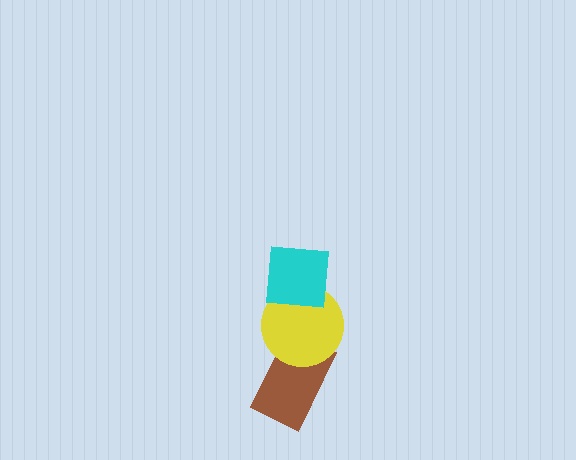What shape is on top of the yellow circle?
The cyan square is on top of the yellow circle.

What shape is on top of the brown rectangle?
The yellow circle is on top of the brown rectangle.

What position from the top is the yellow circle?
The yellow circle is 2nd from the top.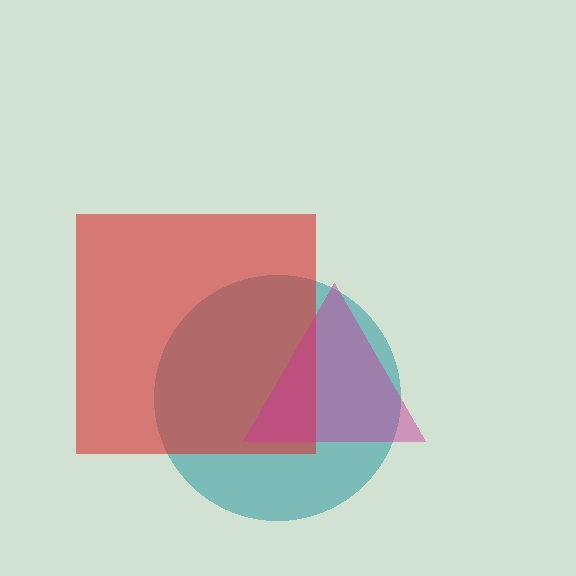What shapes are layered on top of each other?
The layered shapes are: a teal circle, a red square, a magenta triangle.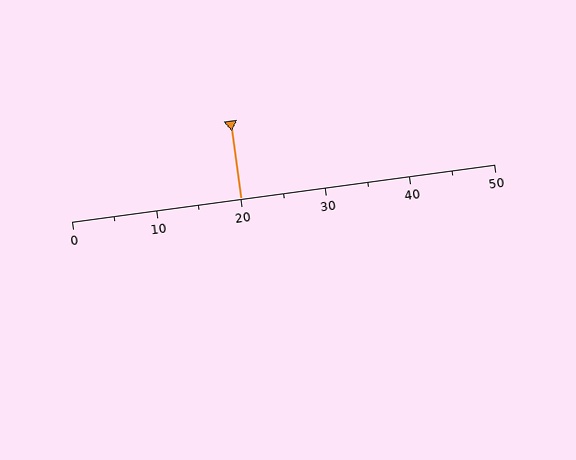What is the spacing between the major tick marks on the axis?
The major ticks are spaced 10 apart.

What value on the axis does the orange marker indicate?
The marker indicates approximately 20.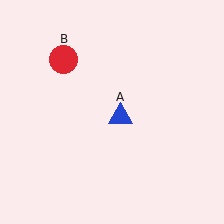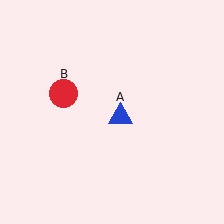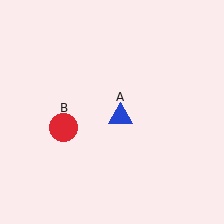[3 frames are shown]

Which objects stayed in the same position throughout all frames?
Blue triangle (object A) remained stationary.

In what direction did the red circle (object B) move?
The red circle (object B) moved down.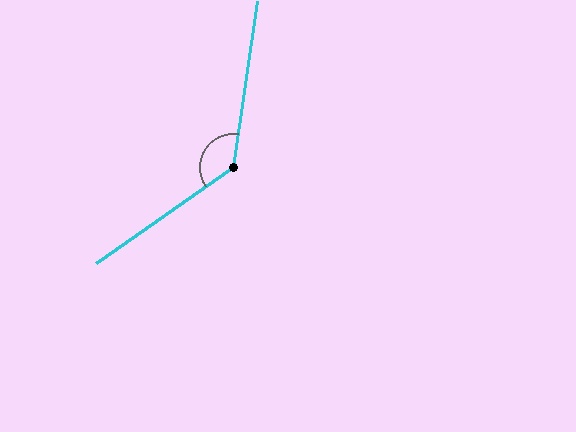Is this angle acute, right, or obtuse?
It is obtuse.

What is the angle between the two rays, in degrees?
Approximately 133 degrees.